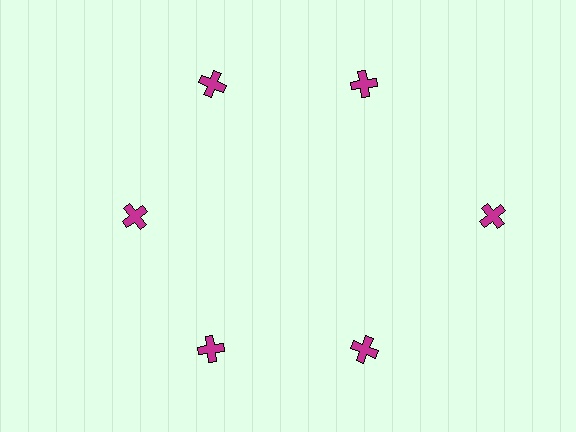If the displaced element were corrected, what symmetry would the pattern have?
It would have 6-fold rotational symmetry — the pattern would map onto itself every 60 degrees.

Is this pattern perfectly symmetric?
No. The 6 magenta crosses are arranged in a ring, but one element near the 3 o'clock position is pushed outward from the center, breaking the 6-fold rotational symmetry.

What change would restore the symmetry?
The symmetry would be restored by moving it inward, back onto the ring so that all 6 crosses sit at equal angles and equal distance from the center.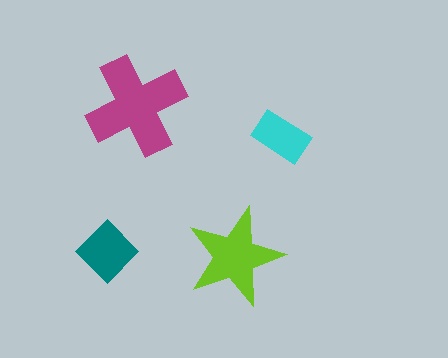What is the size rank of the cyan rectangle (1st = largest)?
4th.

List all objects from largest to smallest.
The magenta cross, the lime star, the teal diamond, the cyan rectangle.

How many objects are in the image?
There are 4 objects in the image.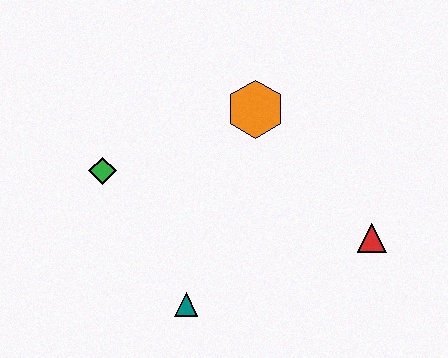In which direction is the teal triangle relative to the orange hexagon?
The teal triangle is below the orange hexagon.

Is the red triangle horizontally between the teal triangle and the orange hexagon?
No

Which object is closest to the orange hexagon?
The green diamond is closest to the orange hexagon.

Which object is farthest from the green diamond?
The red triangle is farthest from the green diamond.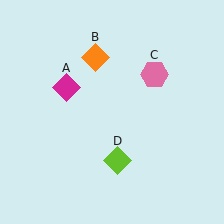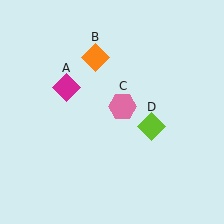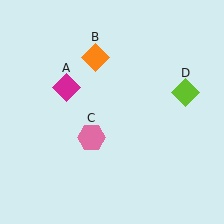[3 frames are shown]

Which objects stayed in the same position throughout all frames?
Magenta diamond (object A) and orange diamond (object B) remained stationary.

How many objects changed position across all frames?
2 objects changed position: pink hexagon (object C), lime diamond (object D).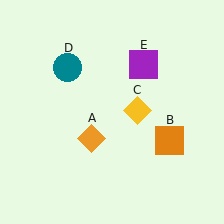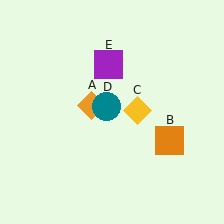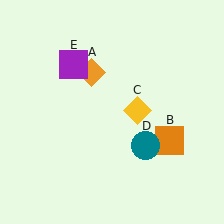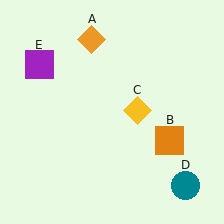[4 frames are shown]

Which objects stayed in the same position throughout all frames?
Orange square (object B) and yellow diamond (object C) remained stationary.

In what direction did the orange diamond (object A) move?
The orange diamond (object A) moved up.